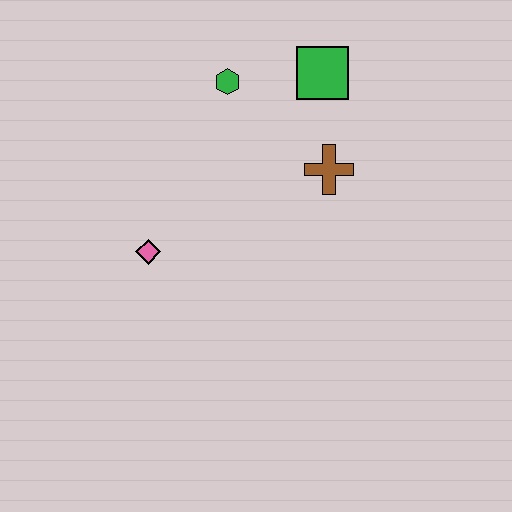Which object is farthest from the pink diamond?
The green square is farthest from the pink diamond.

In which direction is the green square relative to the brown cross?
The green square is above the brown cross.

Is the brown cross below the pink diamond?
No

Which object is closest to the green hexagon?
The green square is closest to the green hexagon.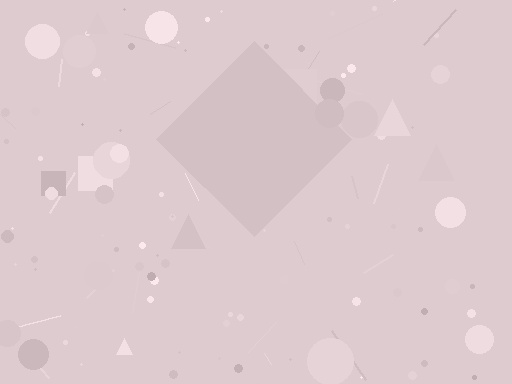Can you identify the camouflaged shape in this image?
The camouflaged shape is a diamond.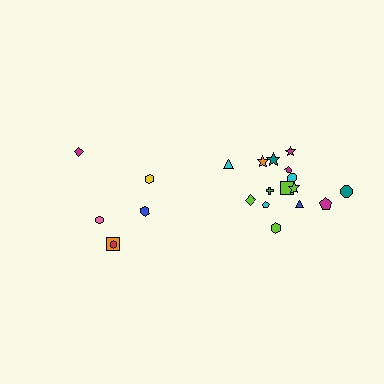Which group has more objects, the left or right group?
The right group.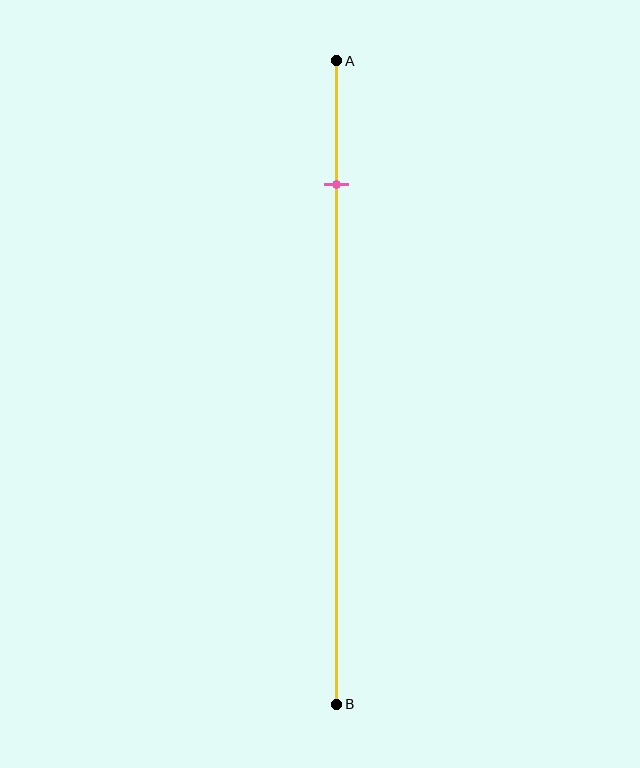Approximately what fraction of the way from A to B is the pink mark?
The pink mark is approximately 20% of the way from A to B.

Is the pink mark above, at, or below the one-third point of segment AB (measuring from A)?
The pink mark is above the one-third point of segment AB.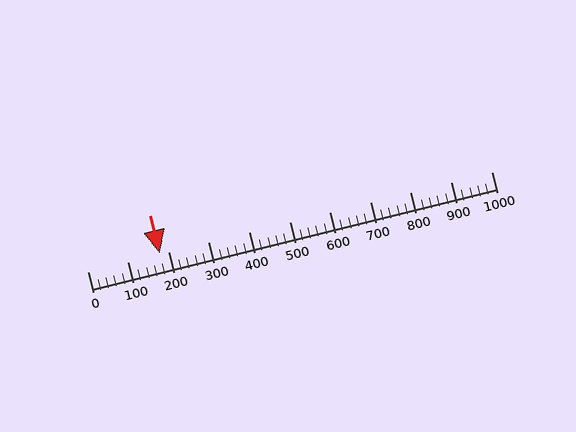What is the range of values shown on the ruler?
The ruler shows values from 0 to 1000.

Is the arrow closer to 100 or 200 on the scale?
The arrow is closer to 200.